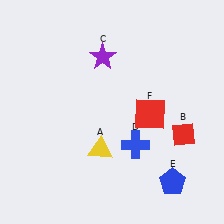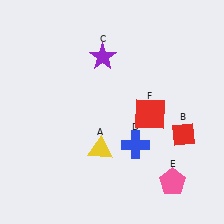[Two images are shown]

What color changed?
The pentagon (E) changed from blue in Image 1 to pink in Image 2.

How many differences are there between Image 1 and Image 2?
There is 1 difference between the two images.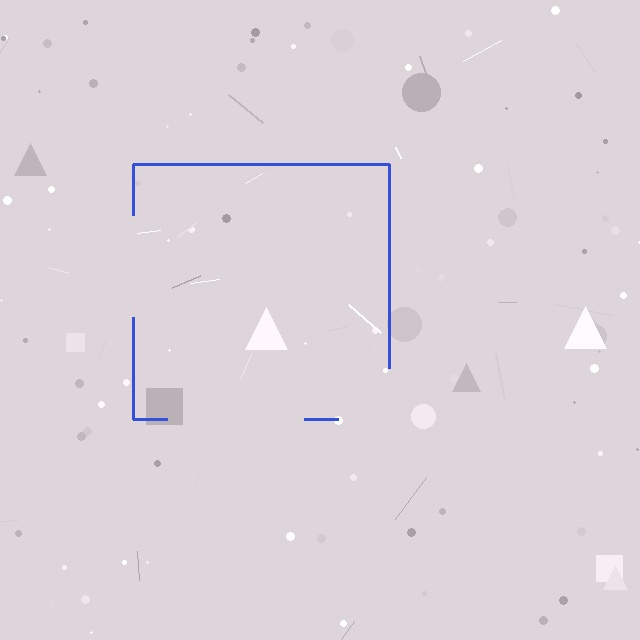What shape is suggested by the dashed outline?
The dashed outline suggests a square.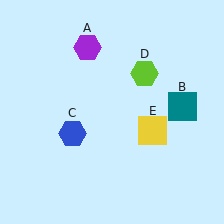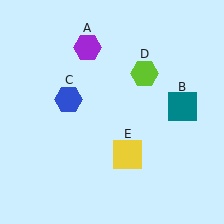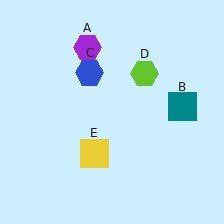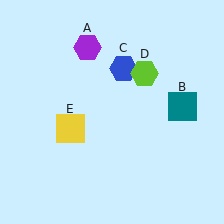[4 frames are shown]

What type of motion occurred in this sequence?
The blue hexagon (object C), yellow square (object E) rotated clockwise around the center of the scene.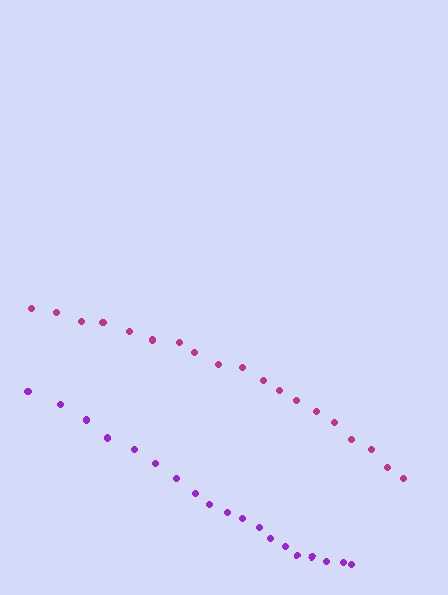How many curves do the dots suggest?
There are 2 distinct paths.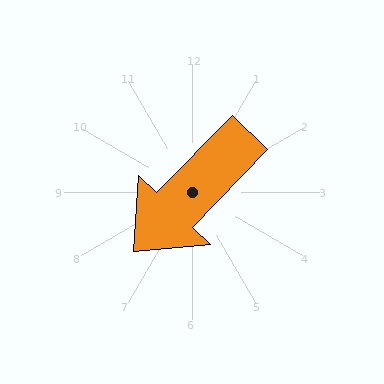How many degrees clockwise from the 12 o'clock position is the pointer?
Approximately 224 degrees.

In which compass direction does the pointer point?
Southwest.